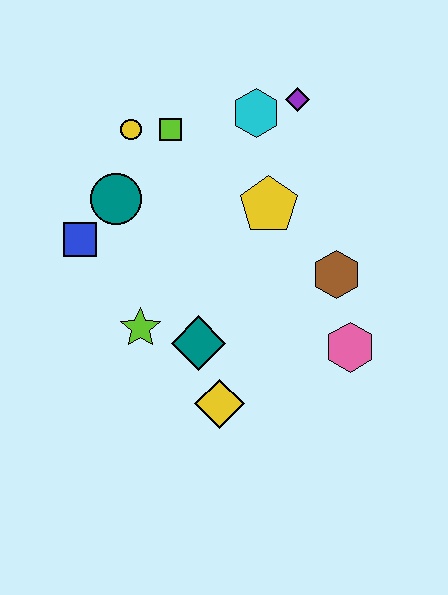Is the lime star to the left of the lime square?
Yes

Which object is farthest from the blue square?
The pink hexagon is farthest from the blue square.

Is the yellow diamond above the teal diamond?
No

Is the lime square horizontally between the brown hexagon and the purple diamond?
No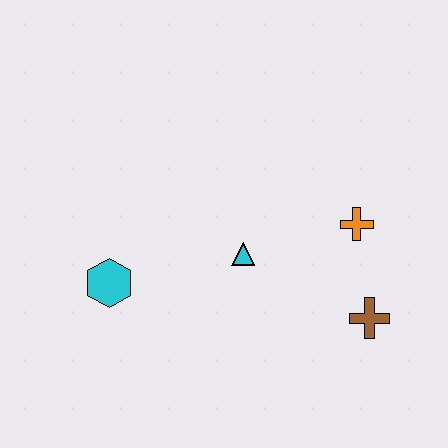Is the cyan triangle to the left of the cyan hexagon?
No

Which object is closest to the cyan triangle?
The orange cross is closest to the cyan triangle.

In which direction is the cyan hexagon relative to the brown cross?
The cyan hexagon is to the left of the brown cross.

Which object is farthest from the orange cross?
The cyan hexagon is farthest from the orange cross.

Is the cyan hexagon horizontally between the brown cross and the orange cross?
No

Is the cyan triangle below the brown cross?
No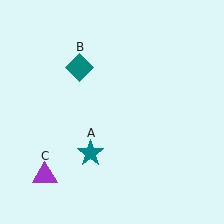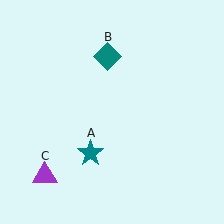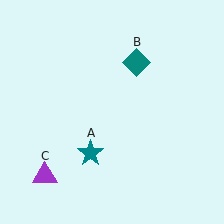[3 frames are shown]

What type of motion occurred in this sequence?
The teal diamond (object B) rotated clockwise around the center of the scene.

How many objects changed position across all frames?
1 object changed position: teal diamond (object B).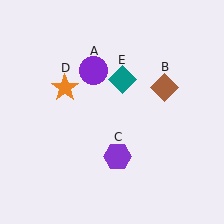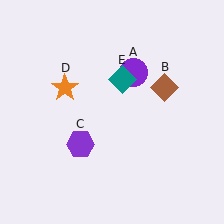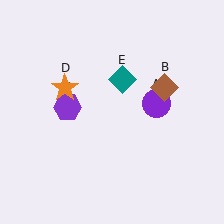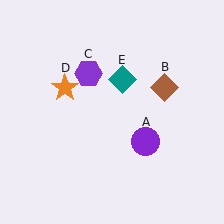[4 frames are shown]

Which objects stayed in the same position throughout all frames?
Brown diamond (object B) and orange star (object D) and teal diamond (object E) remained stationary.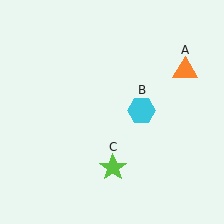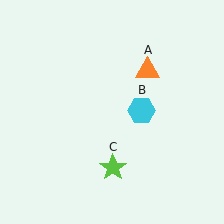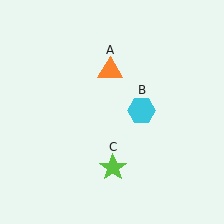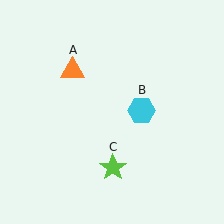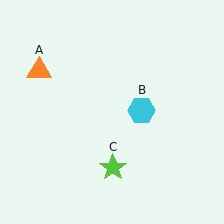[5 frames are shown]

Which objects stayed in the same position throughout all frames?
Cyan hexagon (object B) and lime star (object C) remained stationary.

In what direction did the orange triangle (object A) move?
The orange triangle (object A) moved left.